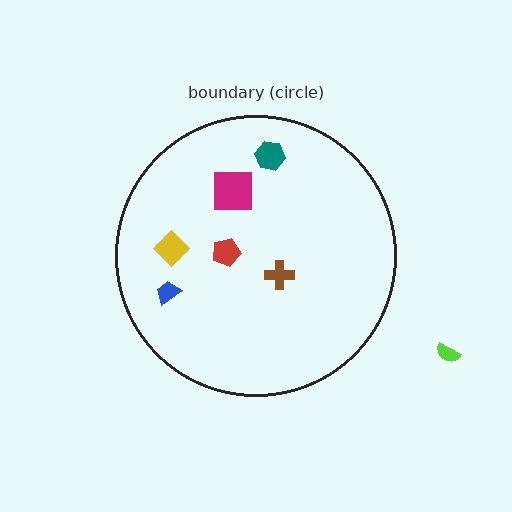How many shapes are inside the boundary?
6 inside, 1 outside.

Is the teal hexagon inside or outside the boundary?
Inside.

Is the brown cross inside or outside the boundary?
Inside.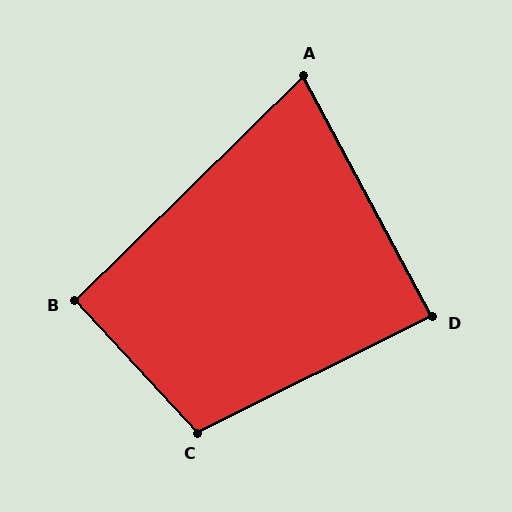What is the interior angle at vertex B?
Approximately 92 degrees (approximately right).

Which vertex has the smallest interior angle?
A, at approximately 74 degrees.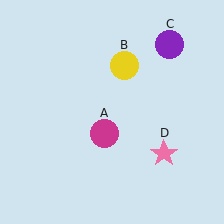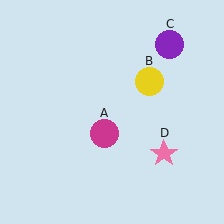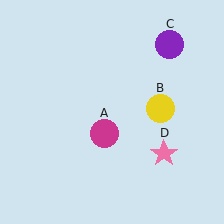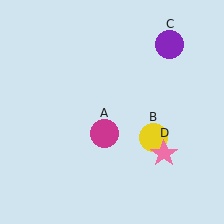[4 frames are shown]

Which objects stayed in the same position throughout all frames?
Magenta circle (object A) and purple circle (object C) and pink star (object D) remained stationary.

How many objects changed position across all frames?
1 object changed position: yellow circle (object B).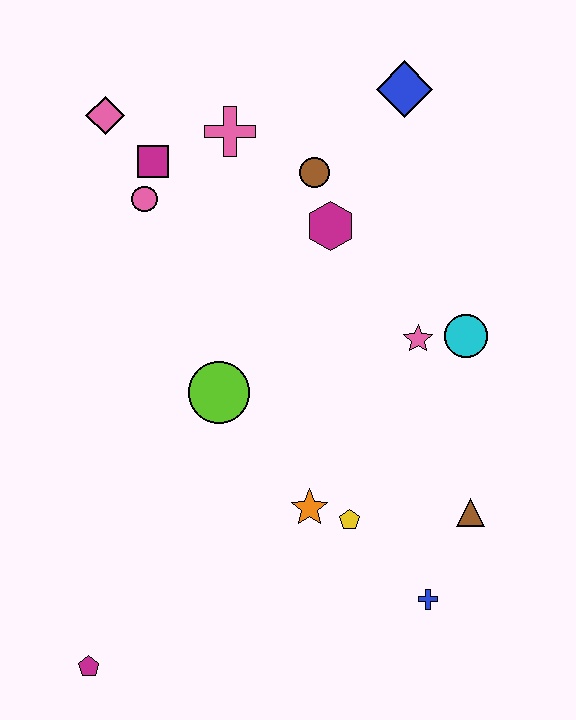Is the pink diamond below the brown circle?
No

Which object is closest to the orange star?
The yellow pentagon is closest to the orange star.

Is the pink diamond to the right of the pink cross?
No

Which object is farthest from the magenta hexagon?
The magenta pentagon is farthest from the magenta hexagon.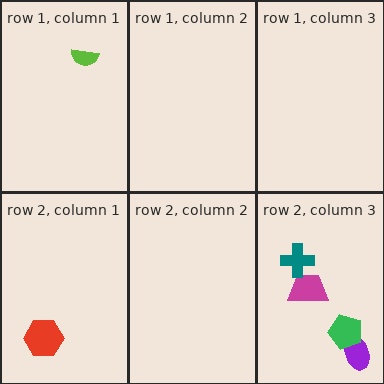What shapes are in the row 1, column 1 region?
The lime semicircle.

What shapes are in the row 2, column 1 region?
The red hexagon.